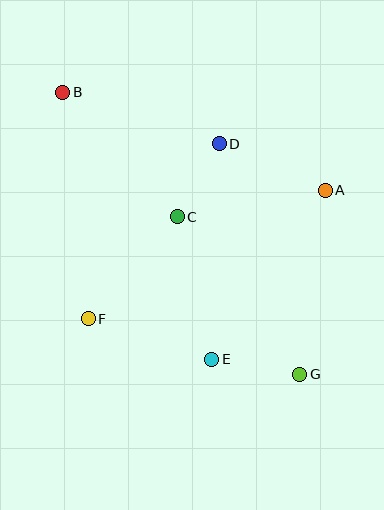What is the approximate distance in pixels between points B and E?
The distance between B and E is approximately 306 pixels.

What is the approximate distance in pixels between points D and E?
The distance between D and E is approximately 216 pixels.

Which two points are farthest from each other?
Points B and G are farthest from each other.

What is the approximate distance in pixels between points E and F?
The distance between E and F is approximately 130 pixels.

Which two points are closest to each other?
Points C and D are closest to each other.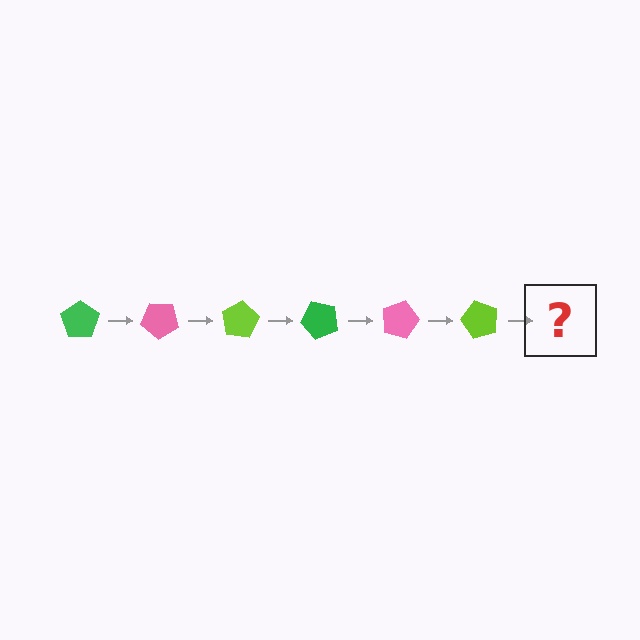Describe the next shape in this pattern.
It should be a green pentagon, rotated 240 degrees from the start.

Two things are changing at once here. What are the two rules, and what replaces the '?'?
The two rules are that it rotates 40 degrees each step and the color cycles through green, pink, and lime. The '?' should be a green pentagon, rotated 240 degrees from the start.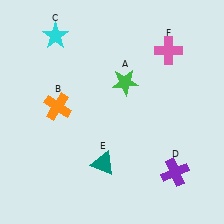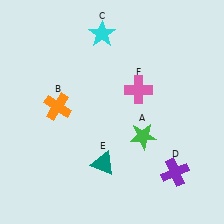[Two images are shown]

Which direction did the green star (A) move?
The green star (A) moved down.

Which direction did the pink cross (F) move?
The pink cross (F) moved down.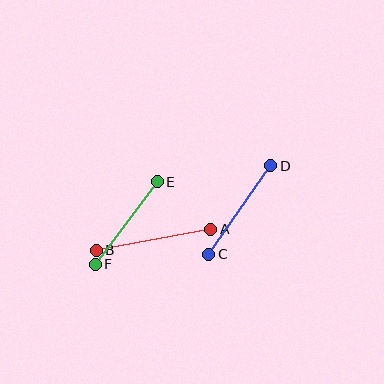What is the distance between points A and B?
The distance is approximately 117 pixels.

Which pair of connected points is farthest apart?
Points A and B are farthest apart.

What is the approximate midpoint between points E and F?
The midpoint is at approximately (126, 223) pixels.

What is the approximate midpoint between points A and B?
The midpoint is at approximately (154, 240) pixels.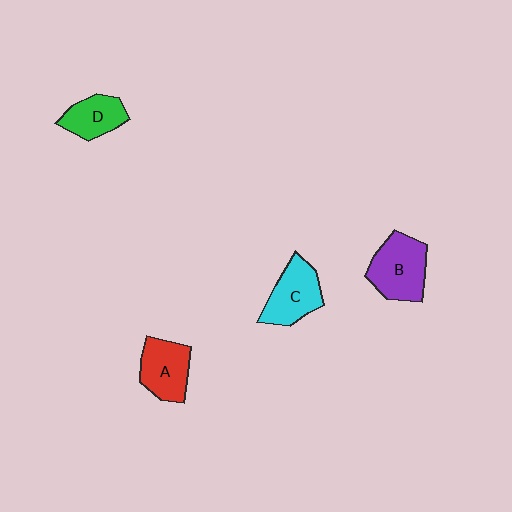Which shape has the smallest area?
Shape D (green).